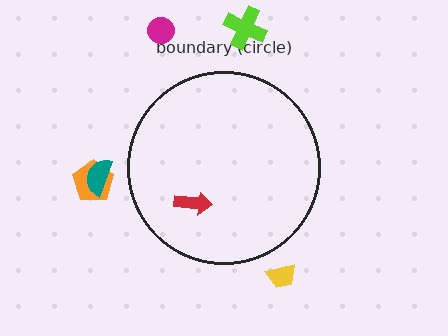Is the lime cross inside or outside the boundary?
Outside.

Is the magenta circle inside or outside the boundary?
Outside.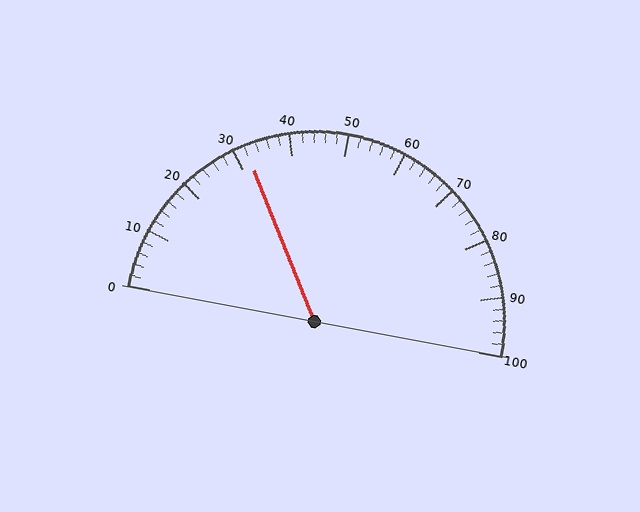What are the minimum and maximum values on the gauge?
The gauge ranges from 0 to 100.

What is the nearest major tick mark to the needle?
The nearest major tick mark is 30.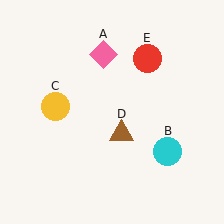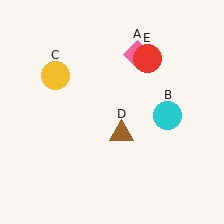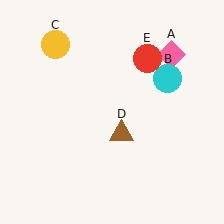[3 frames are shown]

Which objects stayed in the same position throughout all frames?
Brown triangle (object D) and red circle (object E) remained stationary.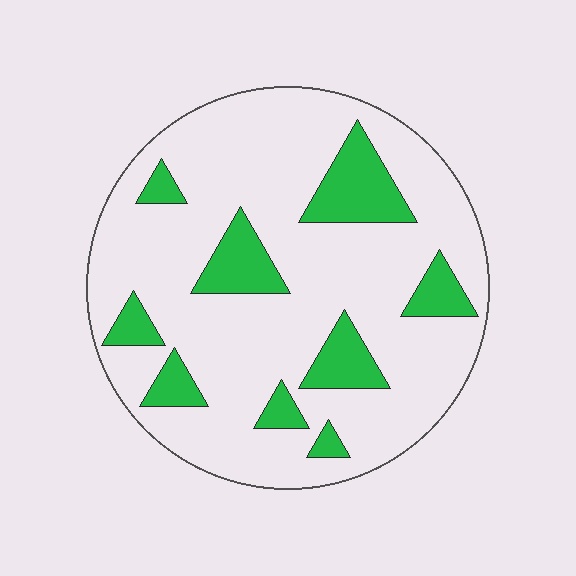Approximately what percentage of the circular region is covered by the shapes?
Approximately 20%.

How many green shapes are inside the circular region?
9.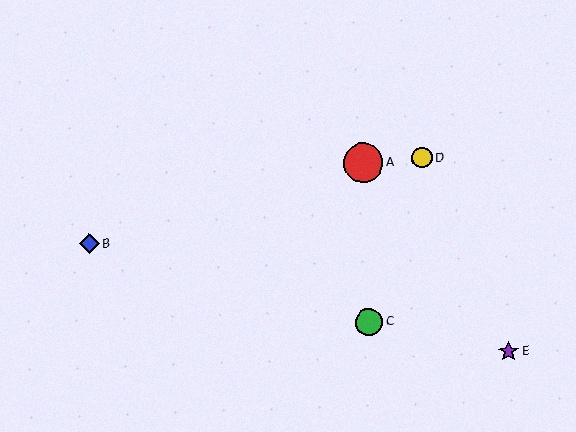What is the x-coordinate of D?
Object D is at x≈422.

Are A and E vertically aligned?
No, A is at x≈363 and E is at x≈509.